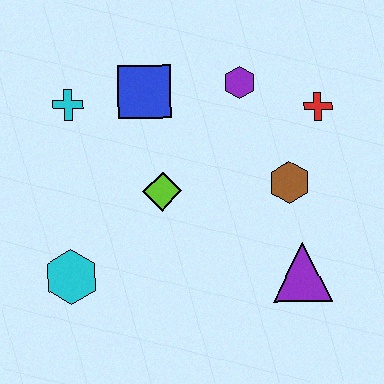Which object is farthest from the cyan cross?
The purple triangle is farthest from the cyan cross.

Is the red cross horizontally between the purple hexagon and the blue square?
No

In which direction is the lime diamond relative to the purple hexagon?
The lime diamond is below the purple hexagon.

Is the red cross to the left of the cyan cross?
No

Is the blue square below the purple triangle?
No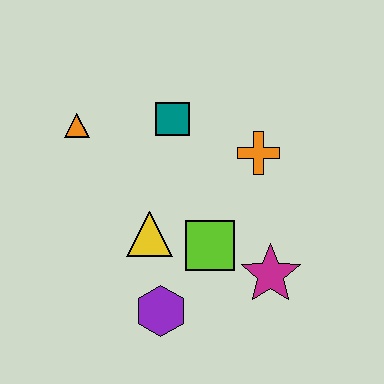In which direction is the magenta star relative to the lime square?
The magenta star is to the right of the lime square.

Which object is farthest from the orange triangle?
The magenta star is farthest from the orange triangle.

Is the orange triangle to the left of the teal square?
Yes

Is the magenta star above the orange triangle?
No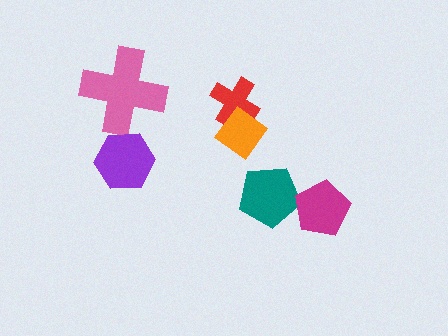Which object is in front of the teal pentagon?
The magenta pentagon is in front of the teal pentagon.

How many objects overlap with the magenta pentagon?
1 object overlaps with the magenta pentagon.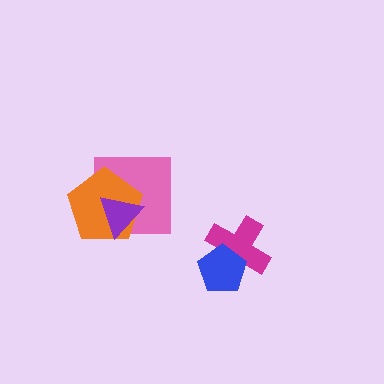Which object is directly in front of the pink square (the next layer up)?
The orange pentagon is directly in front of the pink square.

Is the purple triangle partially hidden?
No, no other shape covers it.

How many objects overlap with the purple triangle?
2 objects overlap with the purple triangle.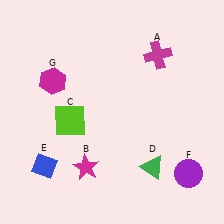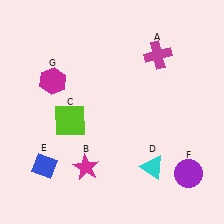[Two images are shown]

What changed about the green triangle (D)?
In Image 1, D is green. In Image 2, it changed to cyan.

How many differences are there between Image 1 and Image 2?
There is 1 difference between the two images.